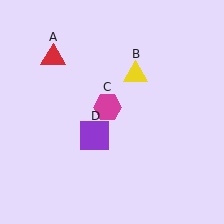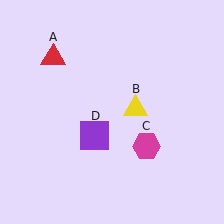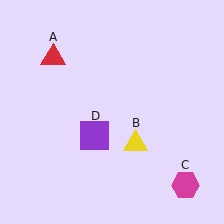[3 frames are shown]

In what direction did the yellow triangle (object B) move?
The yellow triangle (object B) moved down.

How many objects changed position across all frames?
2 objects changed position: yellow triangle (object B), magenta hexagon (object C).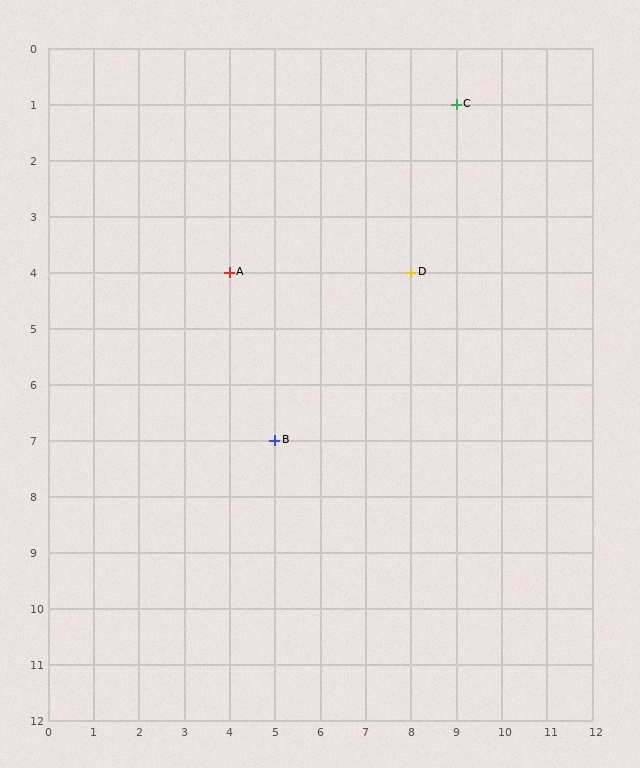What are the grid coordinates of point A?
Point A is at grid coordinates (4, 4).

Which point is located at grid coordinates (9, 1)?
Point C is at (9, 1).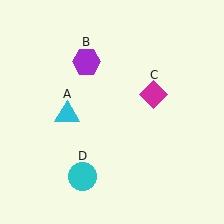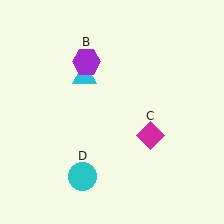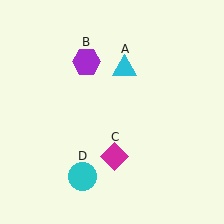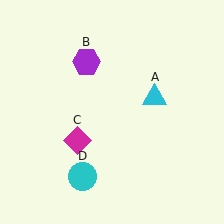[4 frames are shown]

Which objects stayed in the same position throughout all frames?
Purple hexagon (object B) and cyan circle (object D) remained stationary.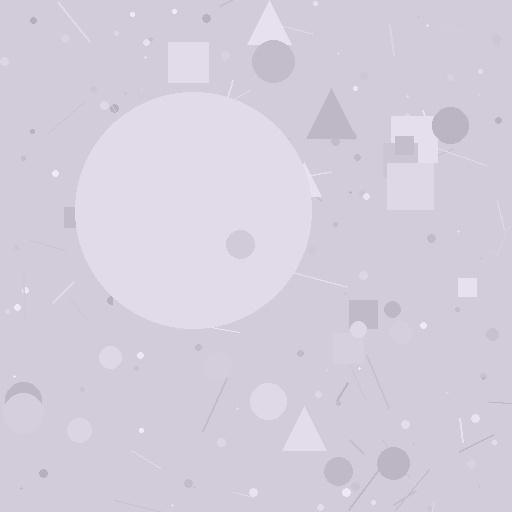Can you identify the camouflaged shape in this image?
The camouflaged shape is a circle.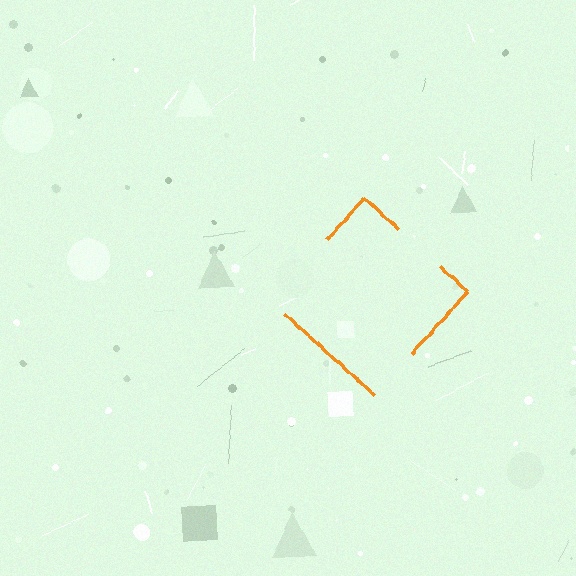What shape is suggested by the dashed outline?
The dashed outline suggests a diamond.